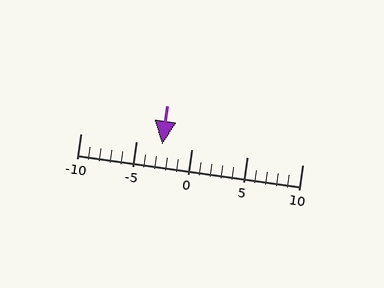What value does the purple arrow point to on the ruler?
The purple arrow points to approximately -3.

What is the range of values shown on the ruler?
The ruler shows values from -10 to 10.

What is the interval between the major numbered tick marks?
The major tick marks are spaced 5 units apart.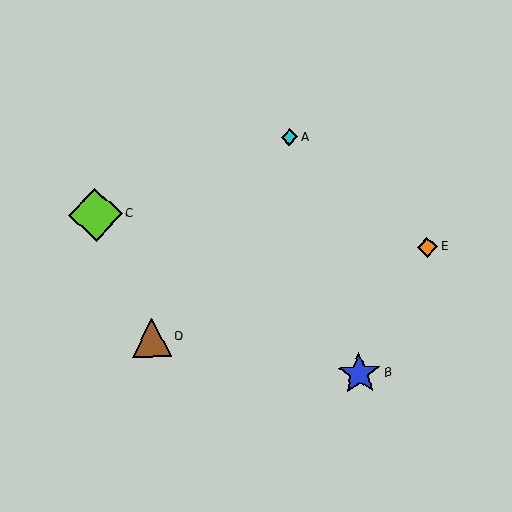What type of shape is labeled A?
Shape A is a cyan diamond.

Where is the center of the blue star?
The center of the blue star is at (359, 374).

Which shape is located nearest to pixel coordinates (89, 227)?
The lime diamond (labeled C) at (96, 215) is nearest to that location.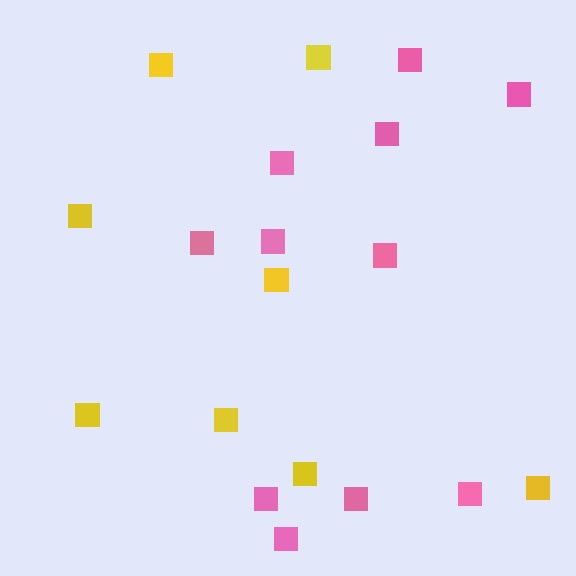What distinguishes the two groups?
There are 2 groups: one group of yellow squares (8) and one group of pink squares (11).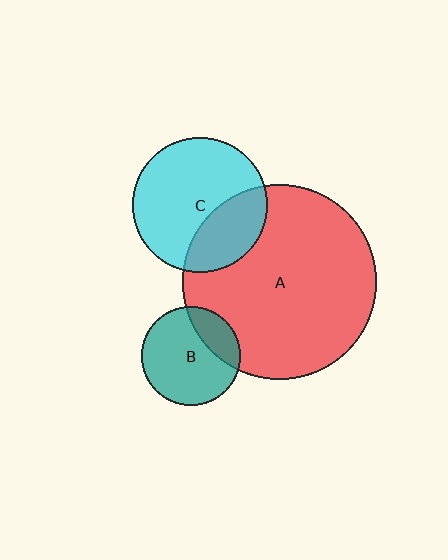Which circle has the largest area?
Circle A (red).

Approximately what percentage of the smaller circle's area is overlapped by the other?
Approximately 25%.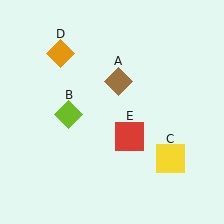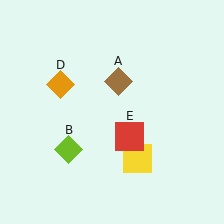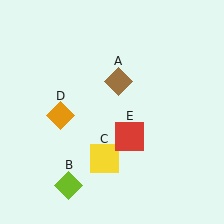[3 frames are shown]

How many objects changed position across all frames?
3 objects changed position: lime diamond (object B), yellow square (object C), orange diamond (object D).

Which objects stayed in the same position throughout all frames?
Brown diamond (object A) and red square (object E) remained stationary.